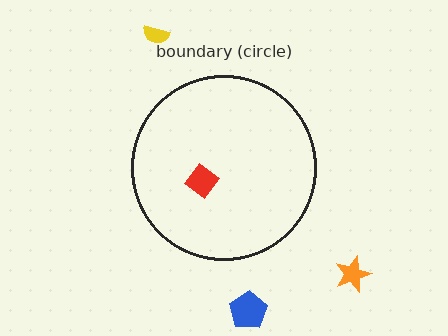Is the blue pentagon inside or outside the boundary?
Outside.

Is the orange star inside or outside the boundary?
Outside.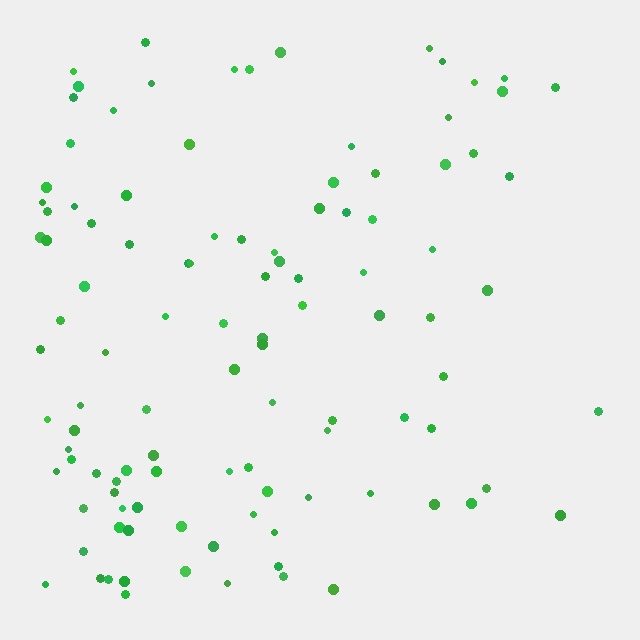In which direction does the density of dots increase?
From right to left, with the left side densest.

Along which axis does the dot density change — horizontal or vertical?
Horizontal.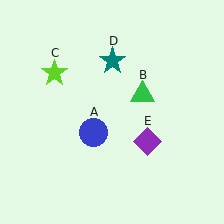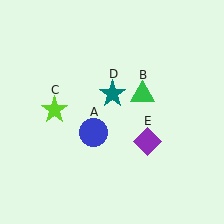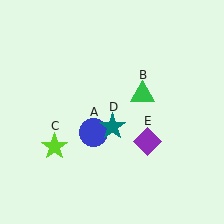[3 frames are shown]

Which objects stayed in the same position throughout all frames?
Blue circle (object A) and green triangle (object B) and purple diamond (object E) remained stationary.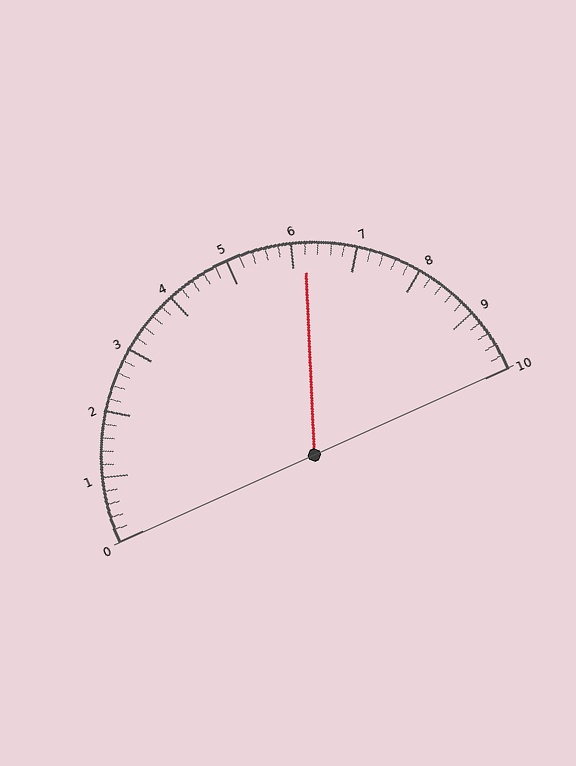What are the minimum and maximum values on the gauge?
The gauge ranges from 0 to 10.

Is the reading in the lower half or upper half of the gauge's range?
The reading is in the upper half of the range (0 to 10).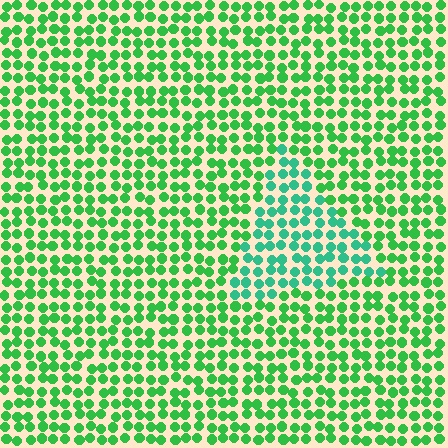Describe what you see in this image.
The image is filled with small green elements in a uniform arrangement. A triangle-shaped region is visible where the elements are tinted to a slightly different hue, forming a subtle color boundary.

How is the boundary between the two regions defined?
The boundary is defined purely by a slight shift in hue (about 30 degrees). Spacing, size, and orientation are identical on both sides.